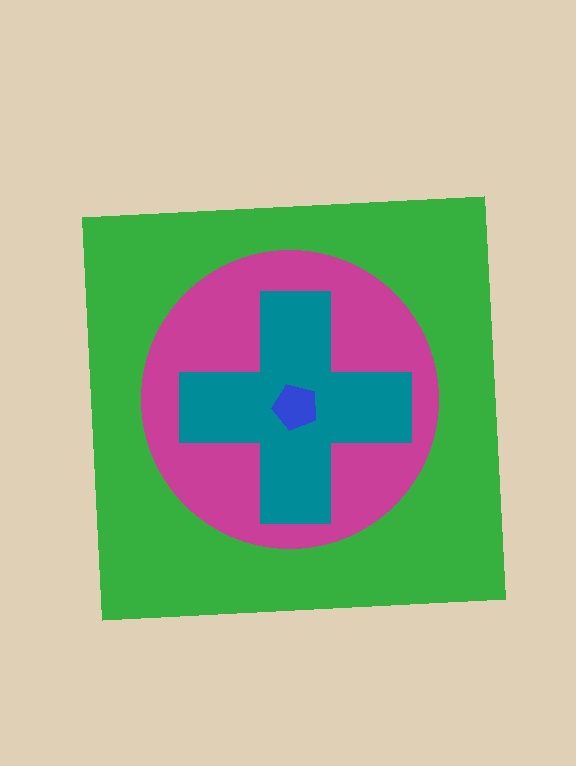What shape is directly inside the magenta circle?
The teal cross.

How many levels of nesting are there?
4.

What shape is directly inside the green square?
The magenta circle.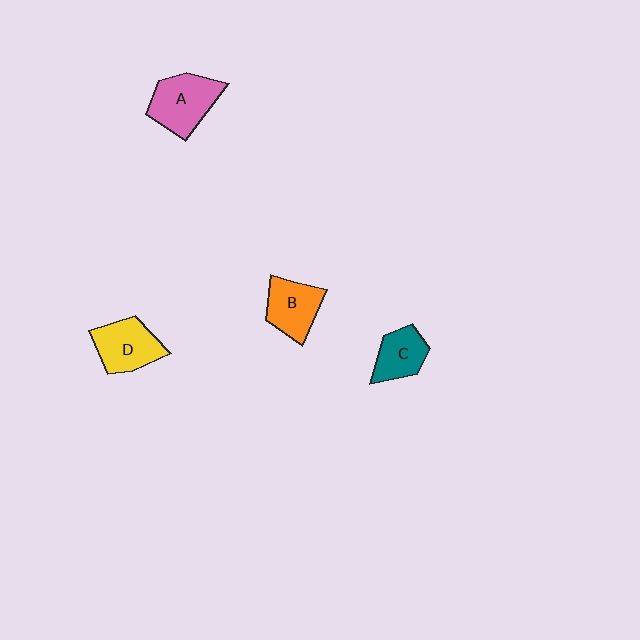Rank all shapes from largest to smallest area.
From largest to smallest: A (pink), D (yellow), B (orange), C (teal).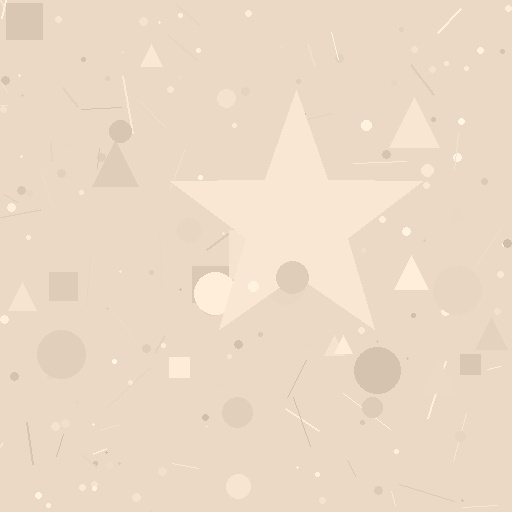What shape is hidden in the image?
A star is hidden in the image.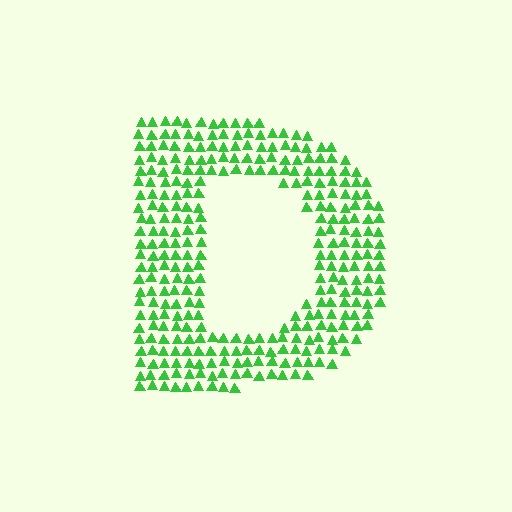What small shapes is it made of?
It is made of small triangles.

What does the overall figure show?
The overall figure shows the letter D.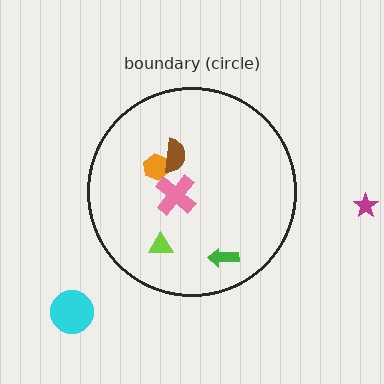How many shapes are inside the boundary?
5 inside, 2 outside.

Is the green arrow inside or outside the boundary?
Inside.